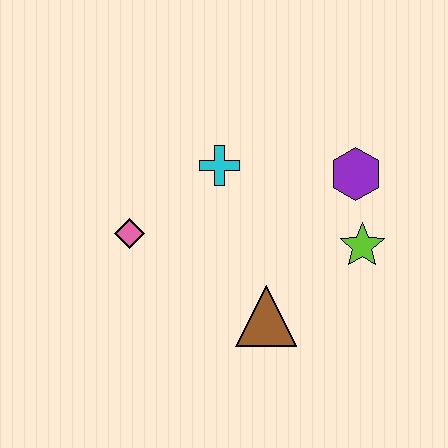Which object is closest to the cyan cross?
The pink diamond is closest to the cyan cross.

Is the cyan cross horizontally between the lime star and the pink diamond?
Yes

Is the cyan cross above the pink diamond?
Yes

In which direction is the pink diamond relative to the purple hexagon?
The pink diamond is to the left of the purple hexagon.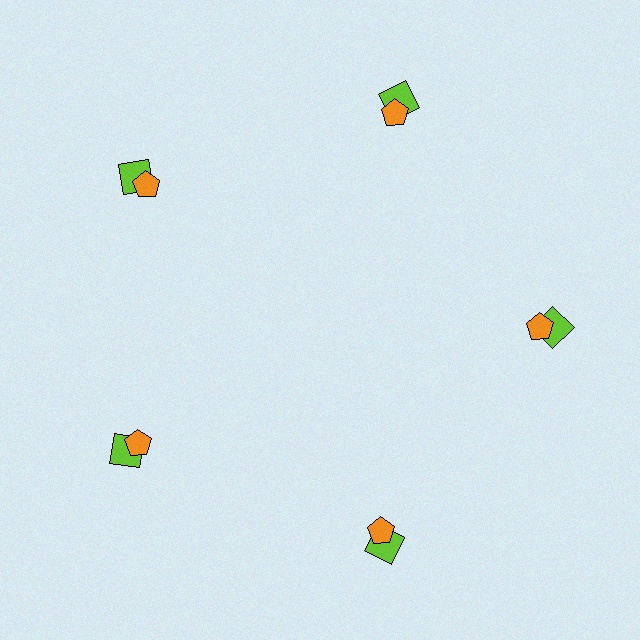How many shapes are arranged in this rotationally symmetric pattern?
There are 10 shapes, arranged in 5 groups of 2.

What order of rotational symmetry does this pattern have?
This pattern has 5-fold rotational symmetry.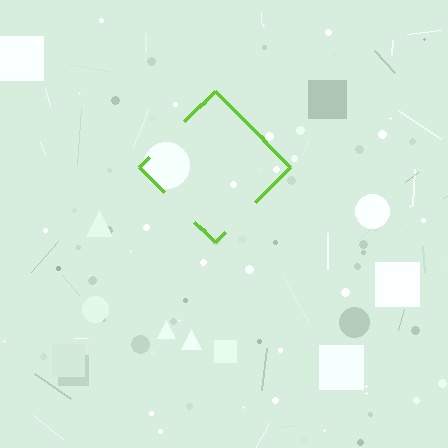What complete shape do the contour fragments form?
The contour fragments form a diamond.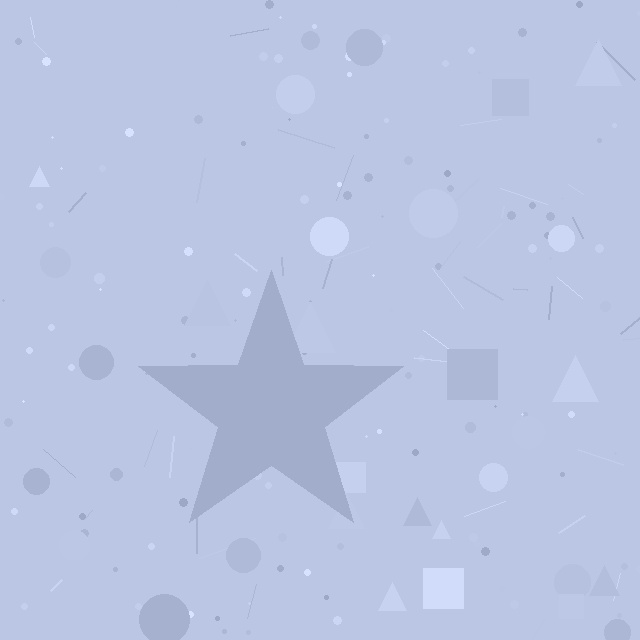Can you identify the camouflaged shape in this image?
The camouflaged shape is a star.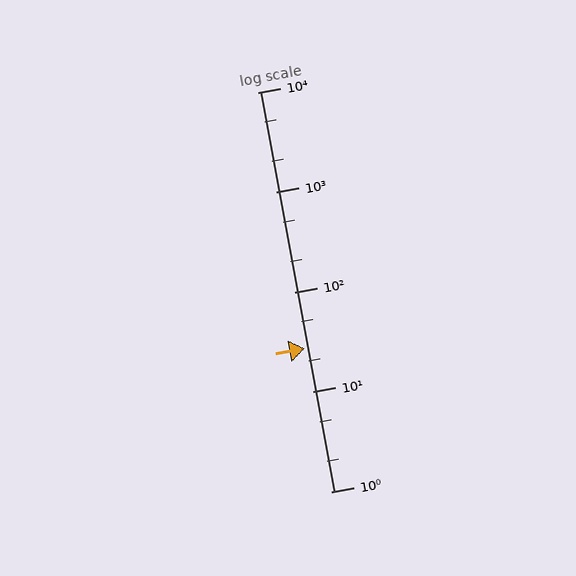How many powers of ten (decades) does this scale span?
The scale spans 4 decades, from 1 to 10000.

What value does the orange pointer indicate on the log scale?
The pointer indicates approximately 27.